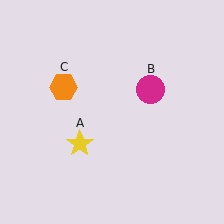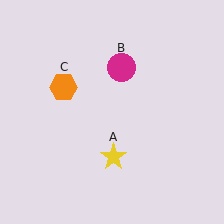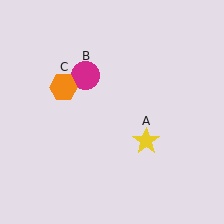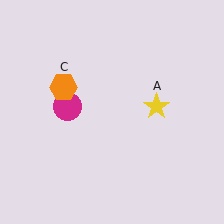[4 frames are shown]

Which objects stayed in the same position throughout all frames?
Orange hexagon (object C) remained stationary.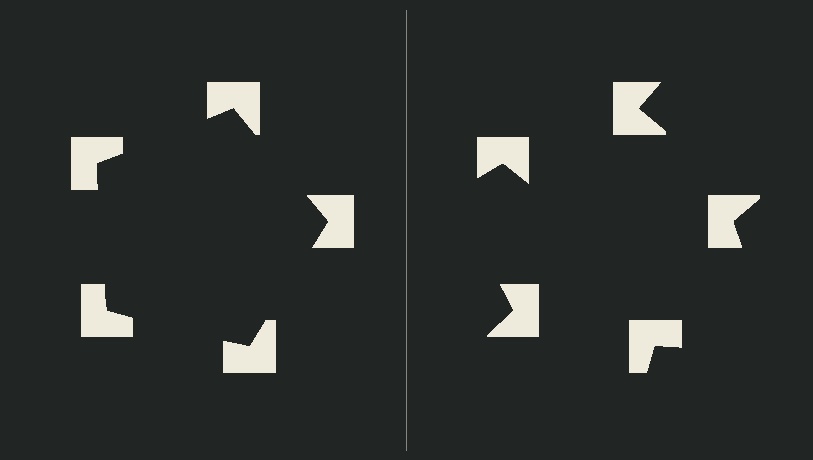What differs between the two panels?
The notched squares are positioned identically on both sides; only the wedge orientations differ. On the left they align to a pentagon; on the right they are misaligned.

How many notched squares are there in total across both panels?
10 — 5 on each side.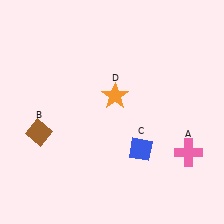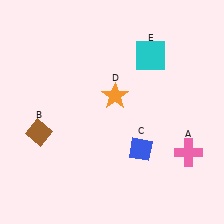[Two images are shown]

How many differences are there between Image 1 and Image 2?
There is 1 difference between the two images.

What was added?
A cyan square (E) was added in Image 2.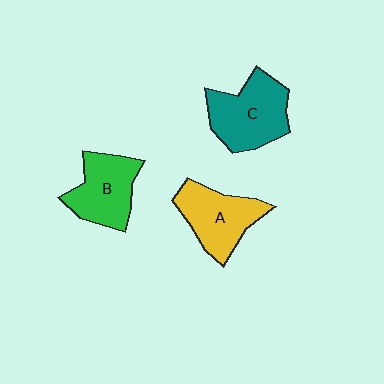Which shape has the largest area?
Shape C (teal).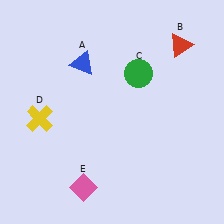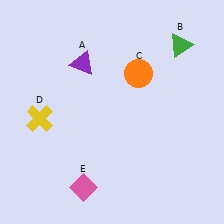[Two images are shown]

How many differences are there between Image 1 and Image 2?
There are 3 differences between the two images.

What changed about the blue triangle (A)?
In Image 1, A is blue. In Image 2, it changed to purple.